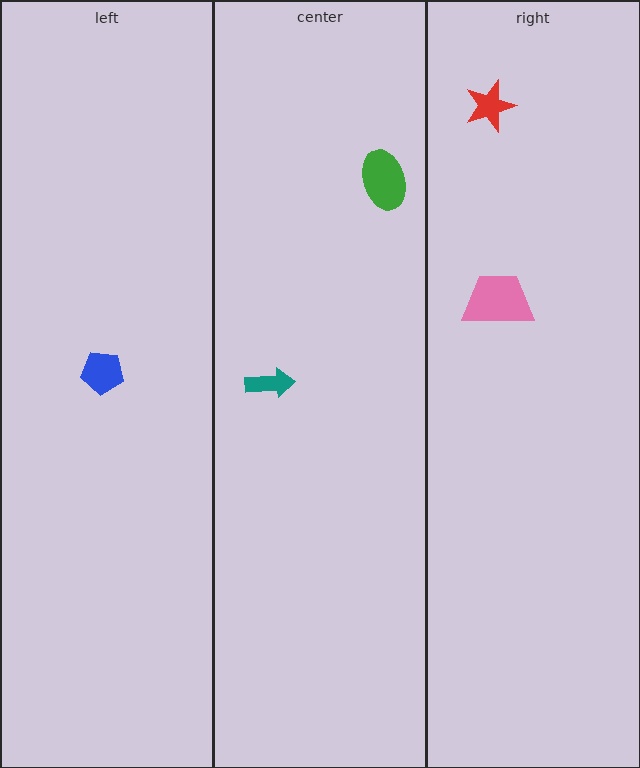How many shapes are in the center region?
2.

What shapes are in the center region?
The green ellipse, the teal arrow.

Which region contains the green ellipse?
The center region.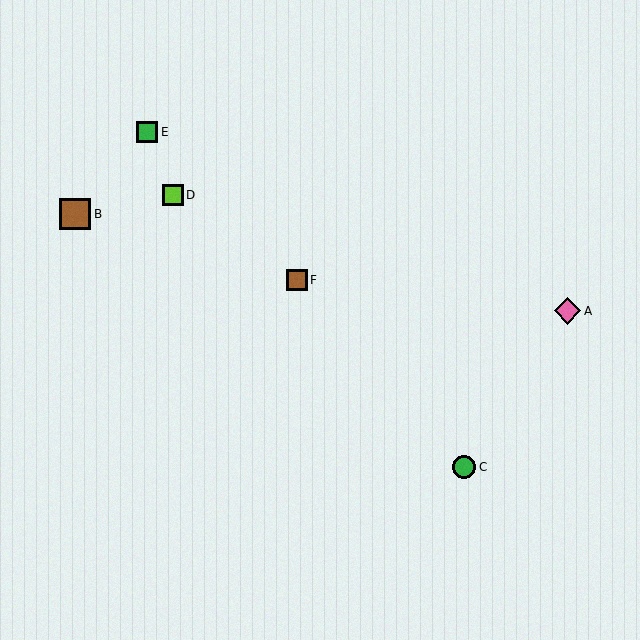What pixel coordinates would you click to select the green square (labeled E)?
Click at (147, 132) to select the green square E.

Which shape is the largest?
The brown square (labeled B) is the largest.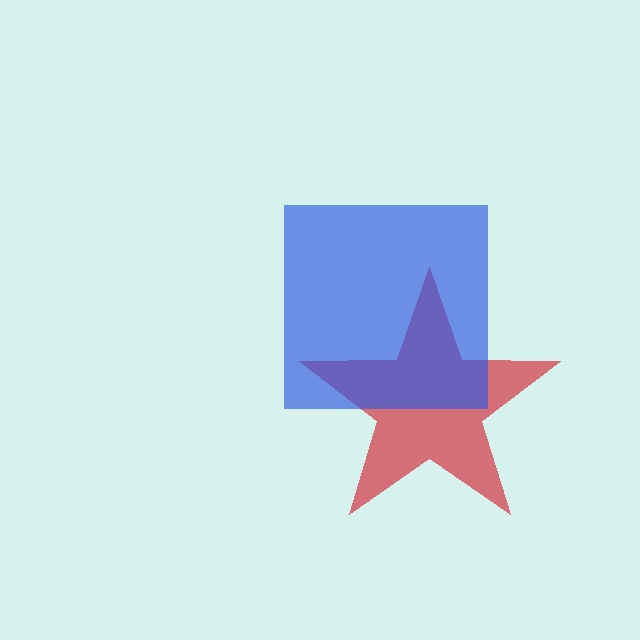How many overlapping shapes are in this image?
There are 2 overlapping shapes in the image.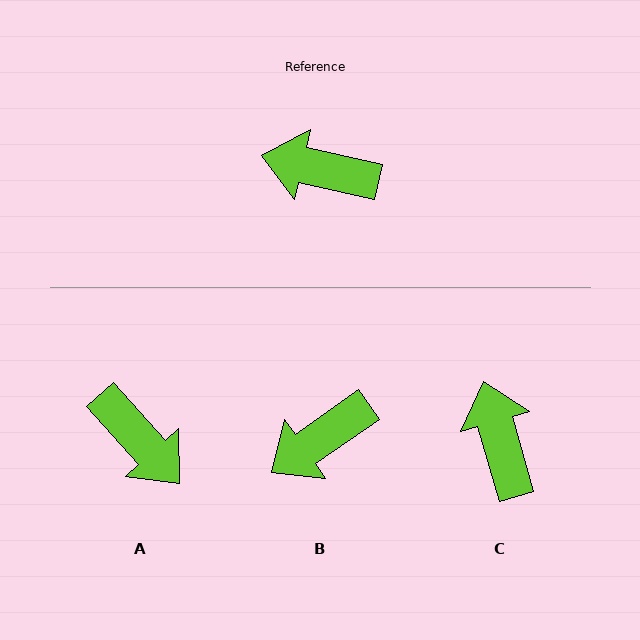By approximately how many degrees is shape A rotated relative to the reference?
Approximately 145 degrees counter-clockwise.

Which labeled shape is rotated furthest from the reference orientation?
A, about 145 degrees away.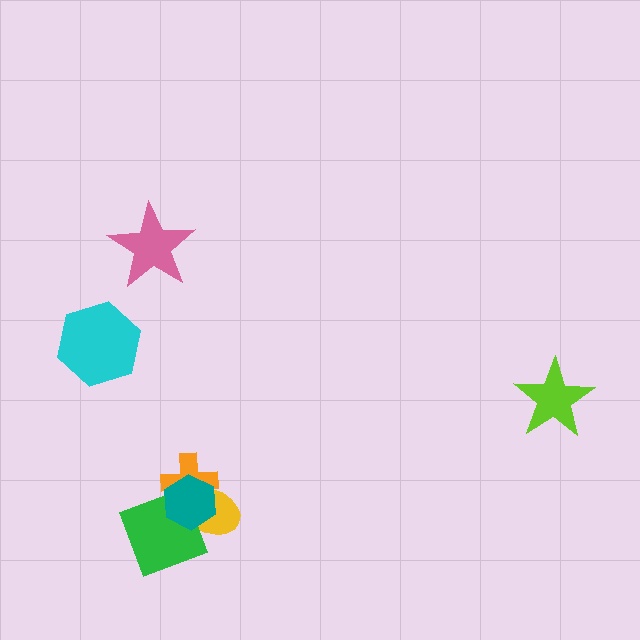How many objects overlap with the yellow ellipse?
3 objects overlap with the yellow ellipse.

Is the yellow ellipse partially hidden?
Yes, it is partially covered by another shape.